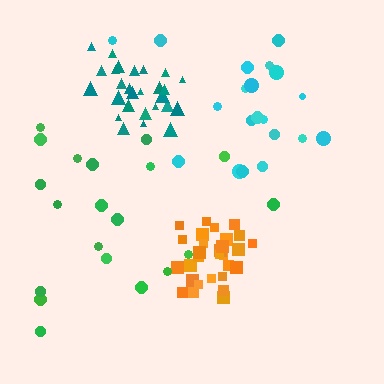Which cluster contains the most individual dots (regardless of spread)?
Orange (30).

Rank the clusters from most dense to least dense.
orange, teal, cyan, green.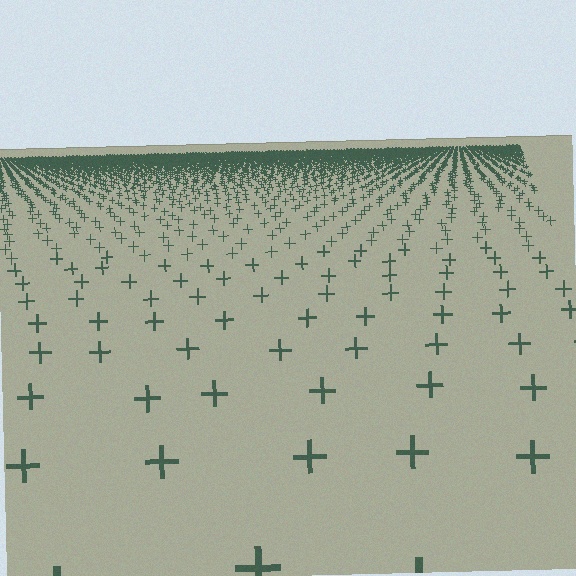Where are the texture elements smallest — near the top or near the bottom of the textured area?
Near the top.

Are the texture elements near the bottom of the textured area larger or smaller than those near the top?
Larger. Near the bottom, elements are closer to the viewer and appear at a bigger on-screen size.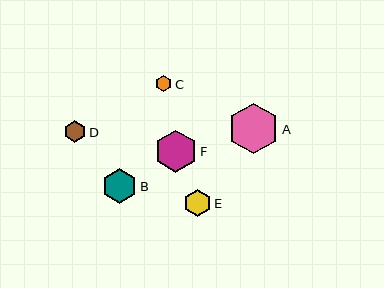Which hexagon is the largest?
Hexagon A is the largest with a size of approximately 51 pixels.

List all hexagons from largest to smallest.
From largest to smallest: A, F, B, E, D, C.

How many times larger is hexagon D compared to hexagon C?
Hexagon D is approximately 1.4 times the size of hexagon C.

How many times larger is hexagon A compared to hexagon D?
Hexagon A is approximately 2.3 times the size of hexagon D.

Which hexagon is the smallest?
Hexagon C is the smallest with a size of approximately 16 pixels.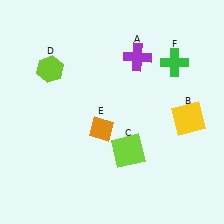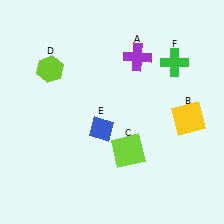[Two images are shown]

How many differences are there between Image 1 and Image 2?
There is 1 difference between the two images.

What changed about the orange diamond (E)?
In Image 1, E is orange. In Image 2, it changed to blue.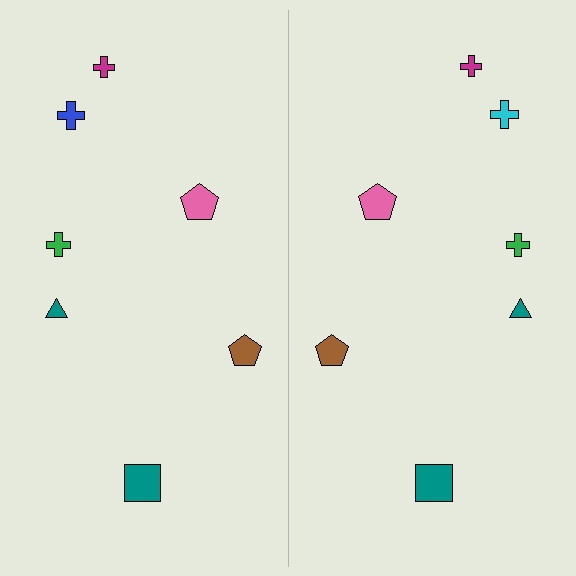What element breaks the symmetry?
The cyan cross on the right side breaks the symmetry — its mirror counterpart is blue.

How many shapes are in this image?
There are 14 shapes in this image.